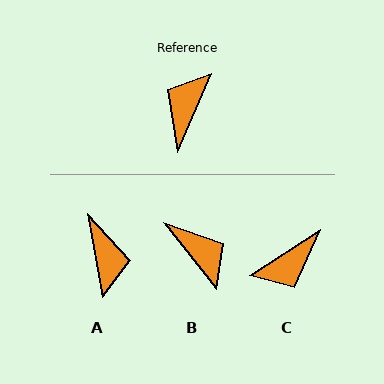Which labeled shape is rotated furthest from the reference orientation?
A, about 147 degrees away.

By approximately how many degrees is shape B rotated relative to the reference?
Approximately 119 degrees clockwise.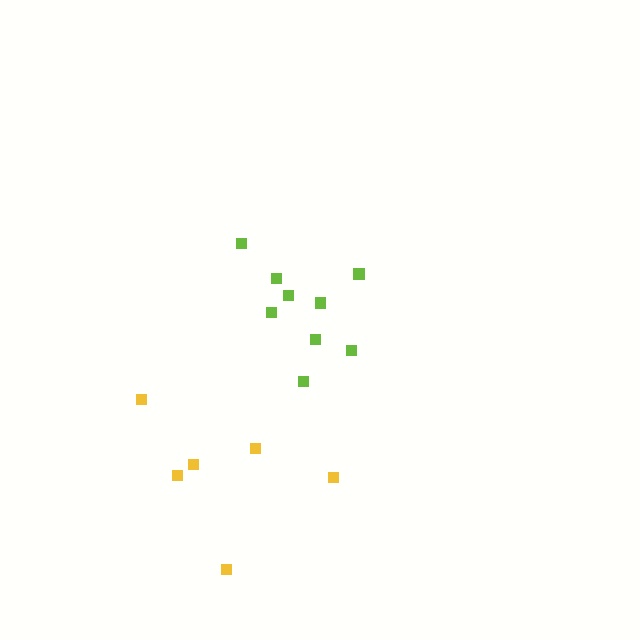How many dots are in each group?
Group 1: 6 dots, Group 2: 9 dots (15 total).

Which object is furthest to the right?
The lime cluster is rightmost.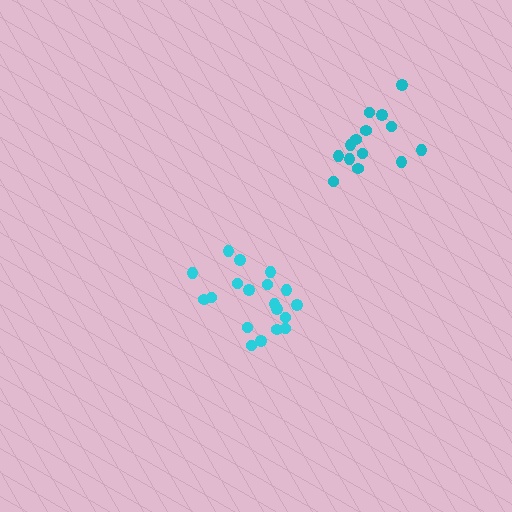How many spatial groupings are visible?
There are 2 spatial groupings.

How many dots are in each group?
Group 1: 19 dots, Group 2: 14 dots (33 total).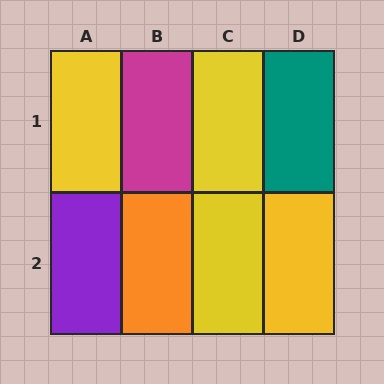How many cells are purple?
1 cell is purple.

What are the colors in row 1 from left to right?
Yellow, magenta, yellow, teal.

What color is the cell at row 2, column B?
Orange.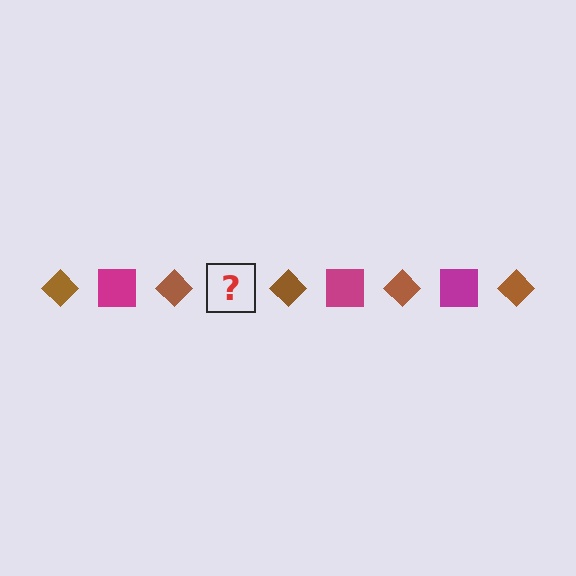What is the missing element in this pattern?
The missing element is a magenta square.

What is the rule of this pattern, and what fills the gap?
The rule is that the pattern alternates between brown diamond and magenta square. The gap should be filled with a magenta square.